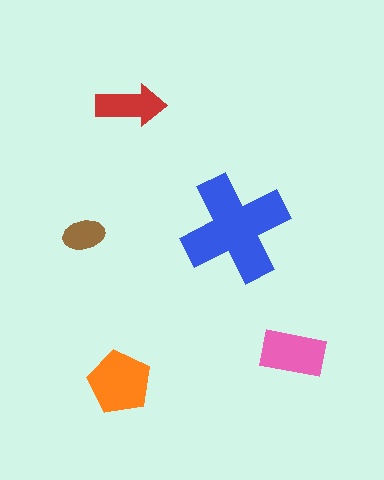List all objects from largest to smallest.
The blue cross, the orange pentagon, the pink rectangle, the red arrow, the brown ellipse.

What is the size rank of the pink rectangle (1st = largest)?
3rd.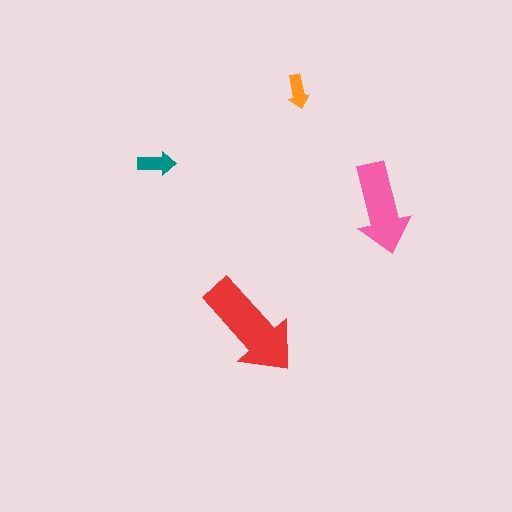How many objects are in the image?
There are 4 objects in the image.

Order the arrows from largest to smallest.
the red one, the pink one, the teal one, the orange one.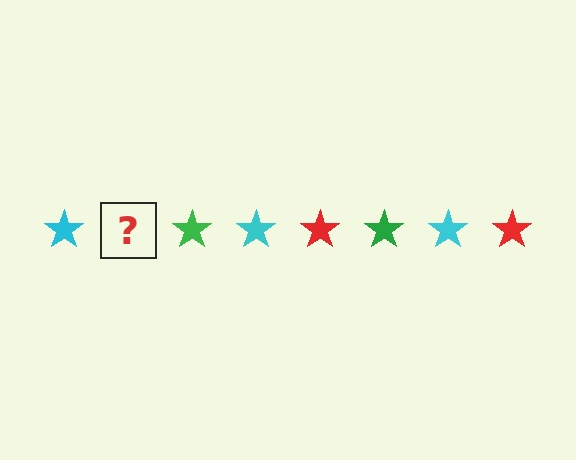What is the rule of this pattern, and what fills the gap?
The rule is that the pattern cycles through cyan, red, green stars. The gap should be filled with a red star.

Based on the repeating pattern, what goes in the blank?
The blank should be a red star.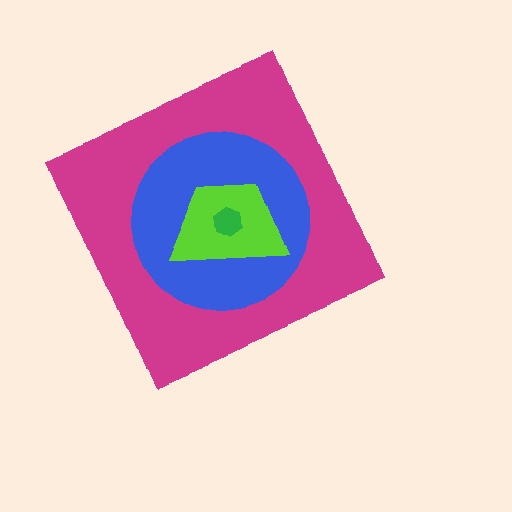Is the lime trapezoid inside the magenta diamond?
Yes.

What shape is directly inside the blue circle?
The lime trapezoid.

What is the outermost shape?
The magenta diamond.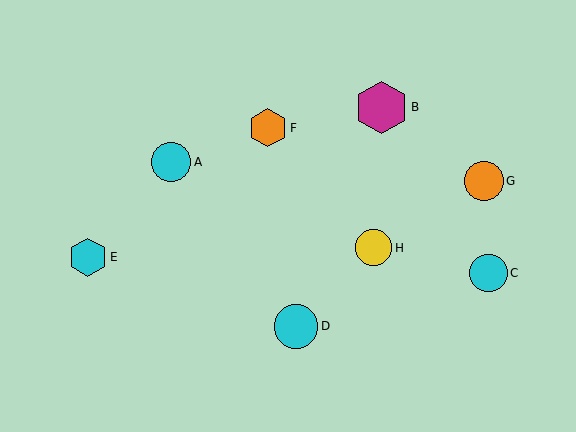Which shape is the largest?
The magenta hexagon (labeled B) is the largest.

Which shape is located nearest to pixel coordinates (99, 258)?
The cyan hexagon (labeled E) at (88, 257) is nearest to that location.